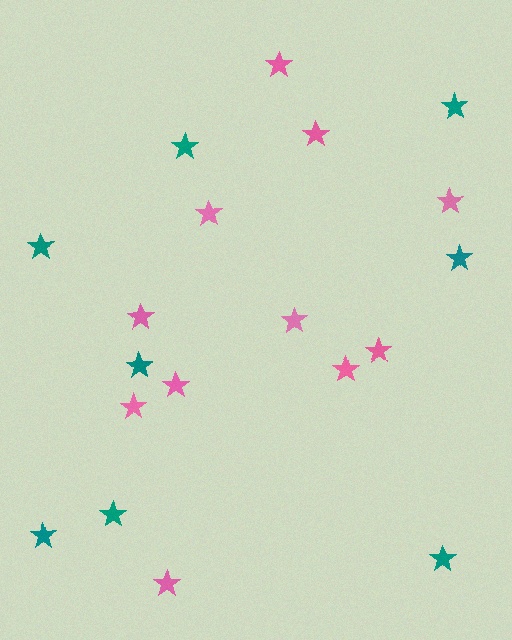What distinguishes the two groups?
There are 2 groups: one group of teal stars (8) and one group of pink stars (11).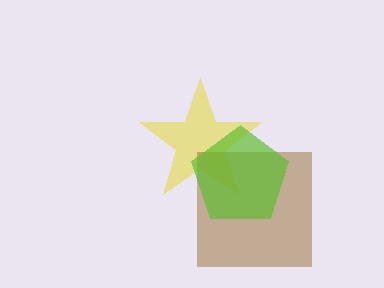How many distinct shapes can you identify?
There are 3 distinct shapes: a yellow star, a brown square, a lime pentagon.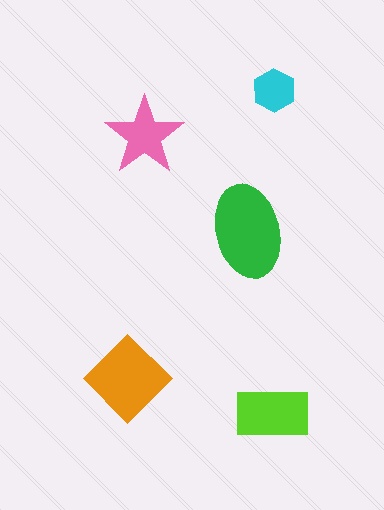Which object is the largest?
The green ellipse.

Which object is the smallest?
The cyan hexagon.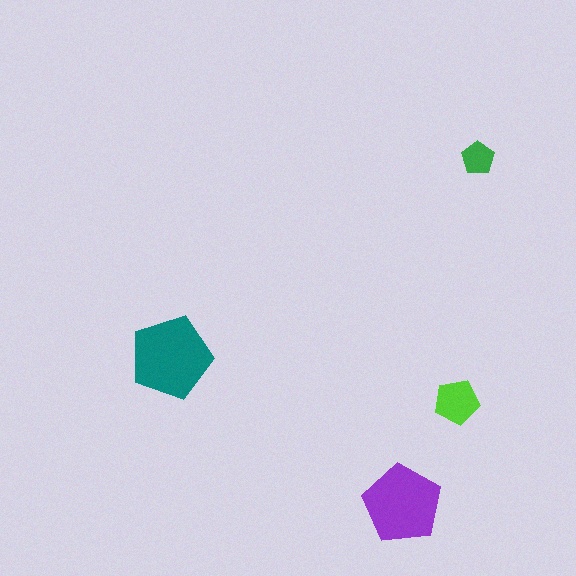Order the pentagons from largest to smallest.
the teal one, the purple one, the lime one, the green one.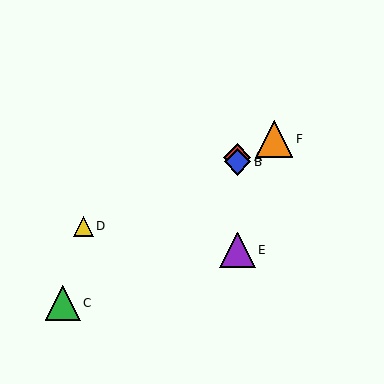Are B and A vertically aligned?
Yes, both are at x≈237.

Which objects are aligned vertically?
Objects A, B, E are aligned vertically.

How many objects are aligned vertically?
3 objects (A, B, E) are aligned vertically.